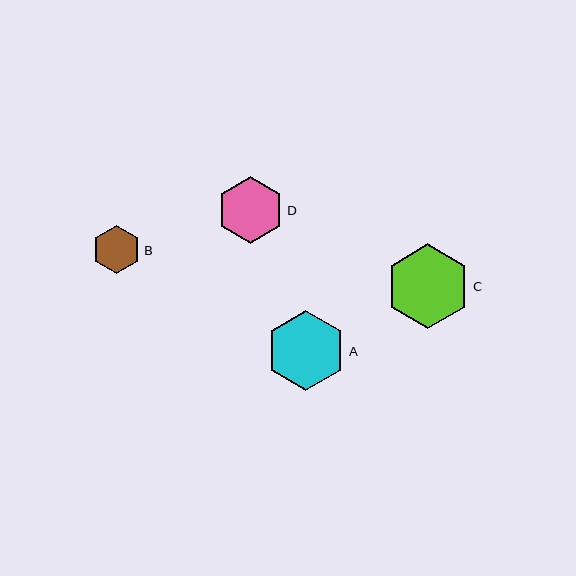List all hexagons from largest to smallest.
From largest to smallest: C, A, D, B.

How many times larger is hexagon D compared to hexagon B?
Hexagon D is approximately 1.4 times the size of hexagon B.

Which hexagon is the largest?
Hexagon C is the largest with a size of approximately 84 pixels.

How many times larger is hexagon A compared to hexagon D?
Hexagon A is approximately 1.2 times the size of hexagon D.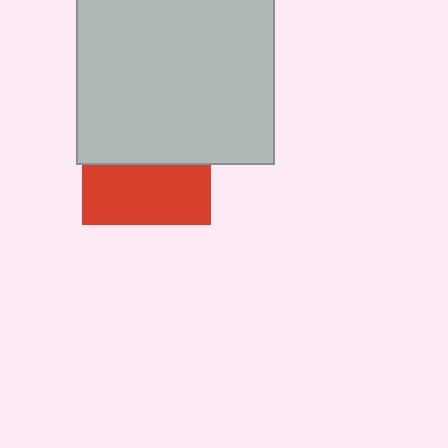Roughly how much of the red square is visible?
About half of it is visible (roughly 47%).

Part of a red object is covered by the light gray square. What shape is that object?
It is a square.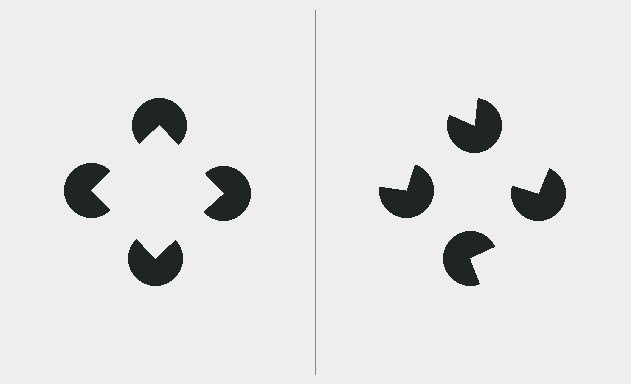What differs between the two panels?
The pac-man discs are positioned identically on both sides; only the wedge orientations differ. On the left they align to a square; on the right they are misaligned.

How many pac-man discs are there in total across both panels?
8 — 4 on each side.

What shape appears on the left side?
An illusory square.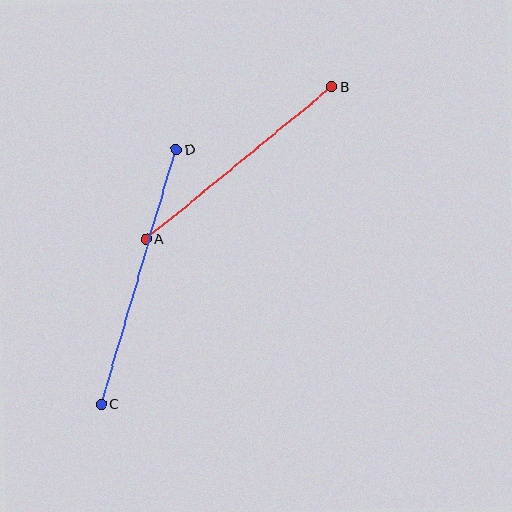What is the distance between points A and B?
The distance is approximately 240 pixels.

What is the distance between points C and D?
The distance is approximately 265 pixels.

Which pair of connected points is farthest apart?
Points C and D are farthest apart.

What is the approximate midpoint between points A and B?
The midpoint is at approximately (239, 163) pixels.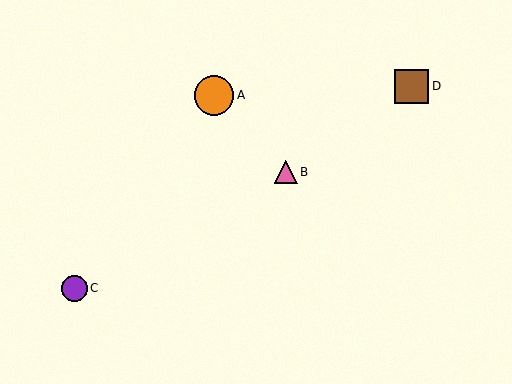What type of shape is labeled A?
Shape A is an orange circle.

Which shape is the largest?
The orange circle (labeled A) is the largest.